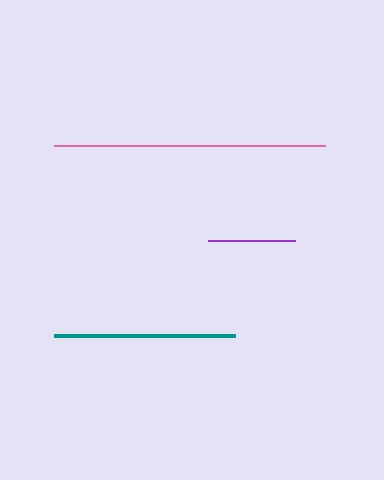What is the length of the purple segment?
The purple segment is approximately 87 pixels long.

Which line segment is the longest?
The pink line is the longest at approximately 271 pixels.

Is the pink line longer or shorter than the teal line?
The pink line is longer than the teal line.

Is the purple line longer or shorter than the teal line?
The teal line is longer than the purple line.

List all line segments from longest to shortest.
From longest to shortest: pink, teal, purple.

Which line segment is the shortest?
The purple line is the shortest at approximately 87 pixels.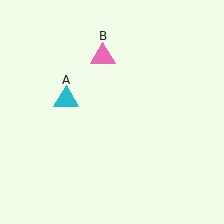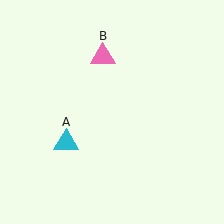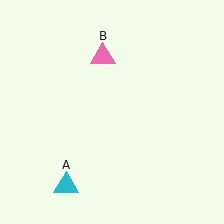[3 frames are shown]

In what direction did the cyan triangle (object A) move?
The cyan triangle (object A) moved down.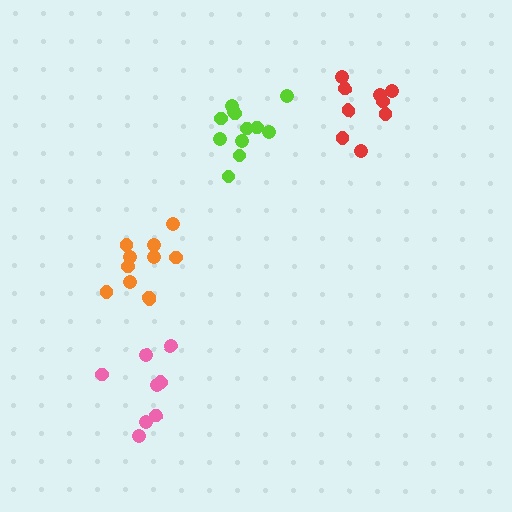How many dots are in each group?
Group 1: 9 dots, Group 2: 12 dots, Group 3: 8 dots, Group 4: 11 dots (40 total).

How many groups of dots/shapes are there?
There are 4 groups.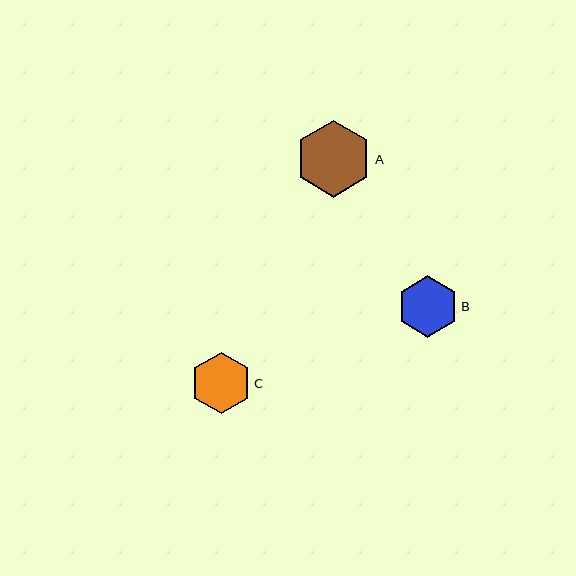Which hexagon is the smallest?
Hexagon C is the smallest with a size of approximately 61 pixels.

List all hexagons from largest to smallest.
From largest to smallest: A, B, C.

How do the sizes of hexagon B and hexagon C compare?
Hexagon B and hexagon C are approximately the same size.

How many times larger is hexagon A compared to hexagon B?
Hexagon A is approximately 1.3 times the size of hexagon B.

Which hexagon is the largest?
Hexagon A is the largest with a size of approximately 77 pixels.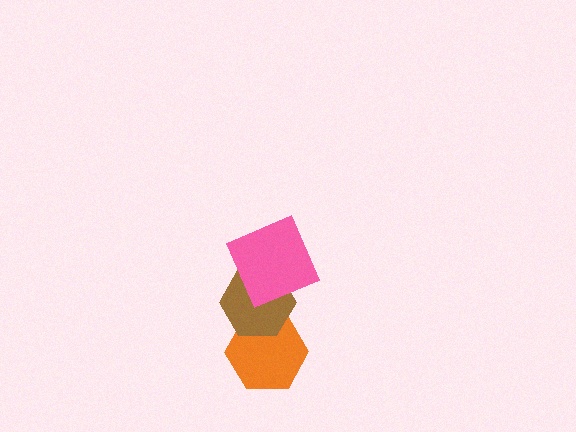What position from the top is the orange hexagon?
The orange hexagon is 3rd from the top.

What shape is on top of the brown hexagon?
The pink square is on top of the brown hexagon.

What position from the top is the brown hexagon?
The brown hexagon is 2nd from the top.